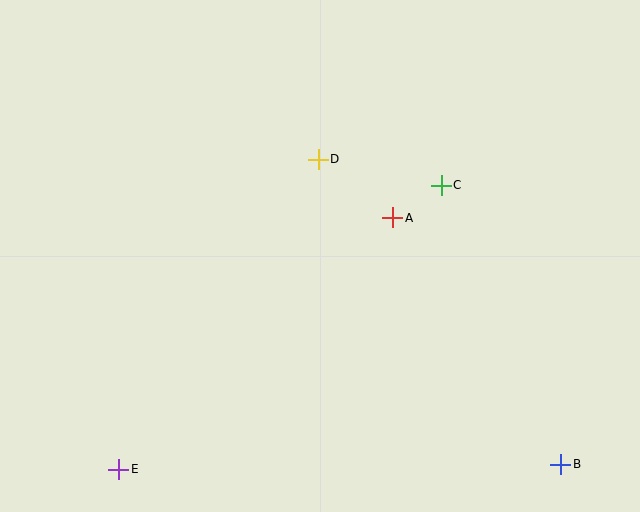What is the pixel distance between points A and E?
The distance between A and E is 372 pixels.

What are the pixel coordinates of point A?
Point A is at (393, 218).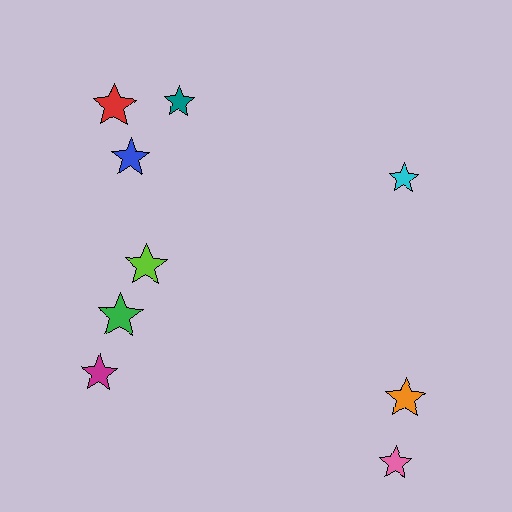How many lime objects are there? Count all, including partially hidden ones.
There is 1 lime object.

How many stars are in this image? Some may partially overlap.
There are 9 stars.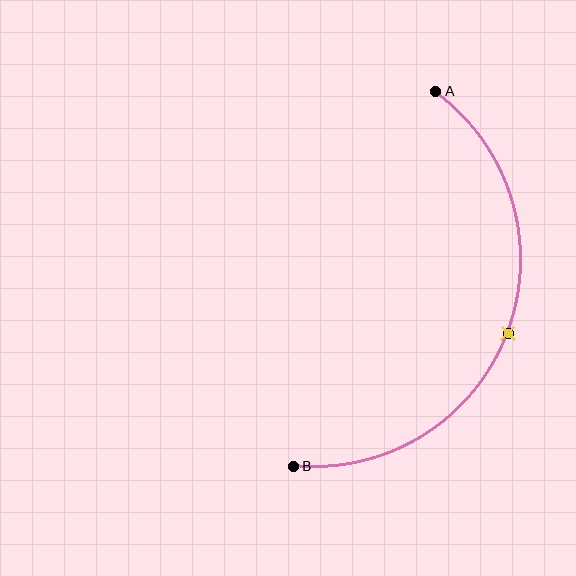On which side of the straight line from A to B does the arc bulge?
The arc bulges to the right of the straight line connecting A and B.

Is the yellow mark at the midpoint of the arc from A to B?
Yes. The yellow mark lies on the arc at equal arc-length from both A and B — it is the arc midpoint.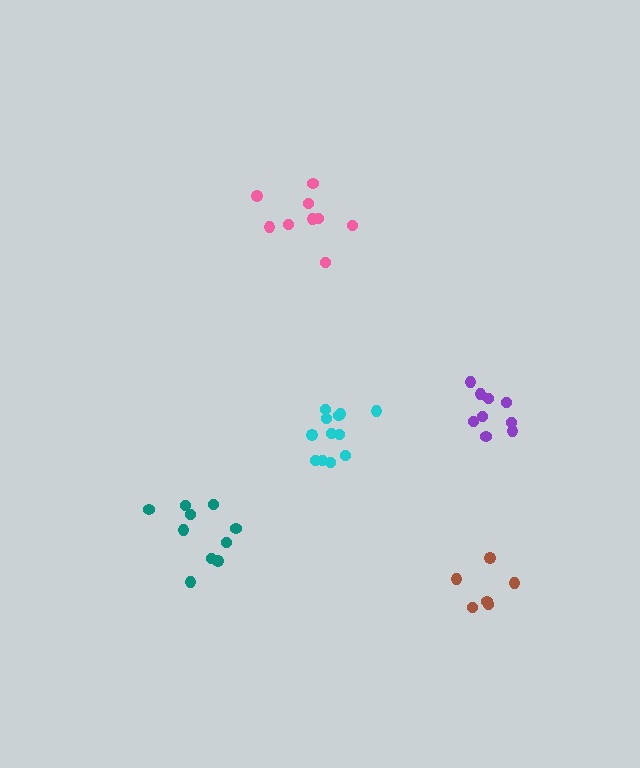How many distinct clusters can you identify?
There are 5 distinct clusters.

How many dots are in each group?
Group 1: 12 dots, Group 2: 9 dots, Group 3: 10 dots, Group 4: 9 dots, Group 5: 6 dots (46 total).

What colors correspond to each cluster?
The clusters are colored: cyan, purple, teal, pink, brown.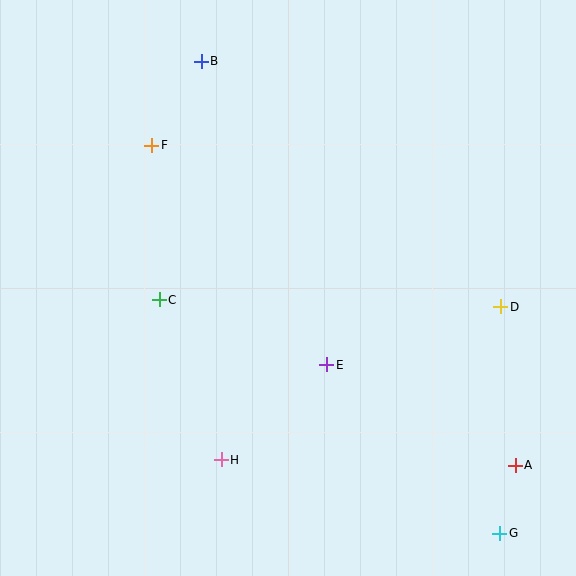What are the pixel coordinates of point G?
Point G is at (500, 533).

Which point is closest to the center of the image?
Point E at (327, 365) is closest to the center.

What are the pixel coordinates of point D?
Point D is at (501, 307).